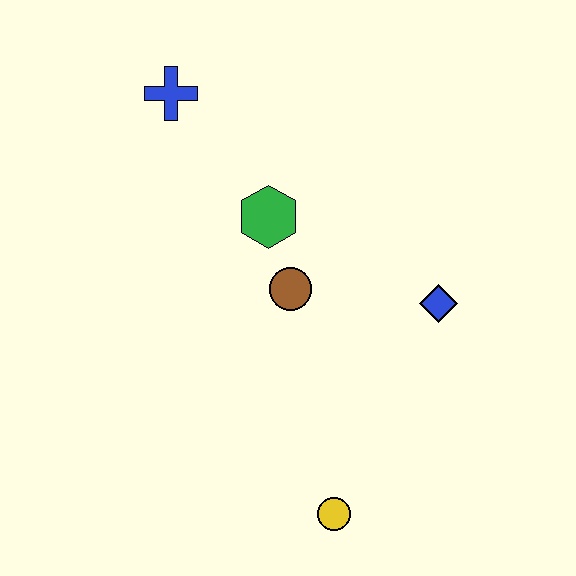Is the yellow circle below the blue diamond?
Yes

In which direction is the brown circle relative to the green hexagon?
The brown circle is below the green hexagon.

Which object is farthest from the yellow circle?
The blue cross is farthest from the yellow circle.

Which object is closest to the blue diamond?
The brown circle is closest to the blue diamond.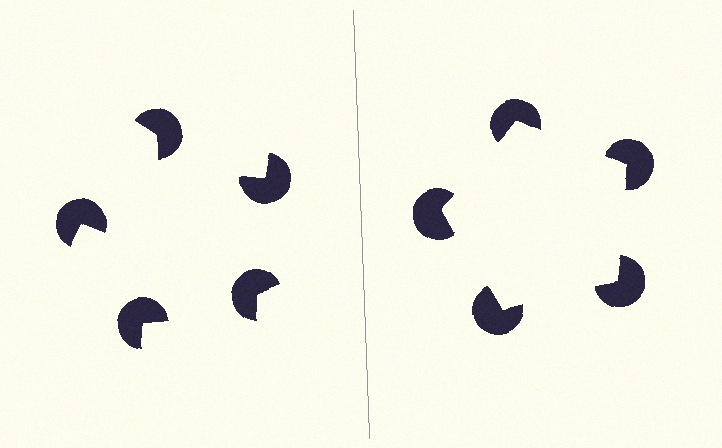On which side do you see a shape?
An illusory pentagon appears on the right side. On the left side the wedge cuts are rotated, so no coherent shape forms.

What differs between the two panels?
The pac-man discs are positioned identically on both sides; only the wedge orientations differ. On the right they align to a pentagon; on the left they are misaligned.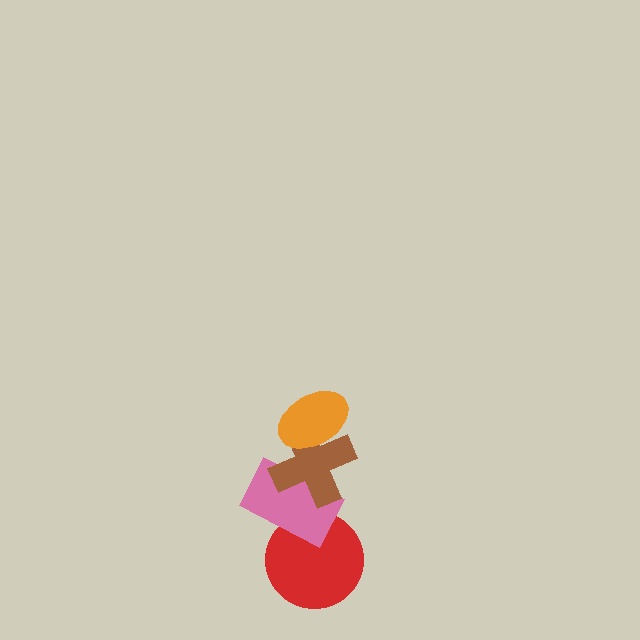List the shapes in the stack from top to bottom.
From top to bottom: the orange ellipse, the brown cross, the pink rectangle, the red circle.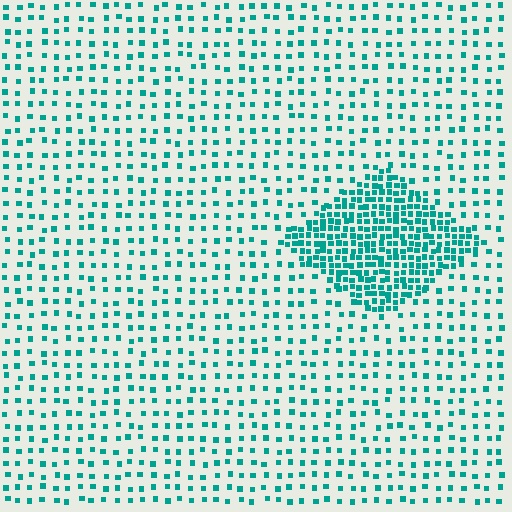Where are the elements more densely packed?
The elements are more densely packed inside the diamond boundary.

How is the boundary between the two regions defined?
The boundary is defined by a change in element density (approximately 2.9x ratio). All elements are the same color, size, and shape.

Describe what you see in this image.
The image contains small teal elements arranged at two different densities. A diamond-shaped region is visible where the elements are more densely packed than the surrounding area.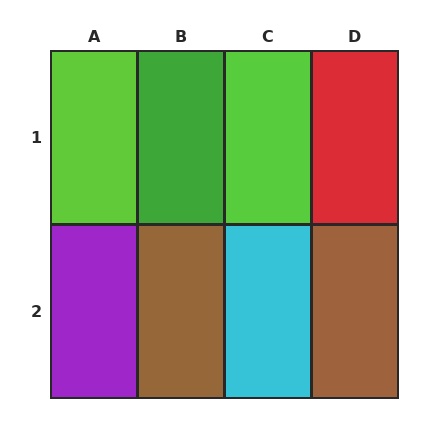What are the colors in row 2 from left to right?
Purple, brown, cyan, brown.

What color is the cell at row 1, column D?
Red.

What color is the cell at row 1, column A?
Lime.